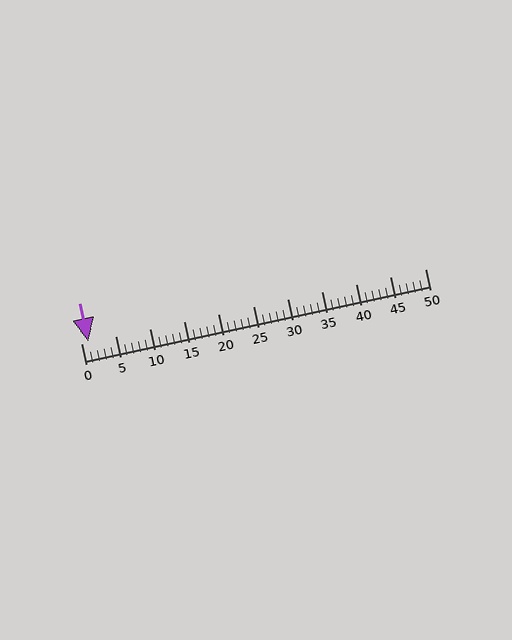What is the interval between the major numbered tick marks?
The major tick marks are spaced 5 units apart.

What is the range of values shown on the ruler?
The ruler shows values from 0 to 50.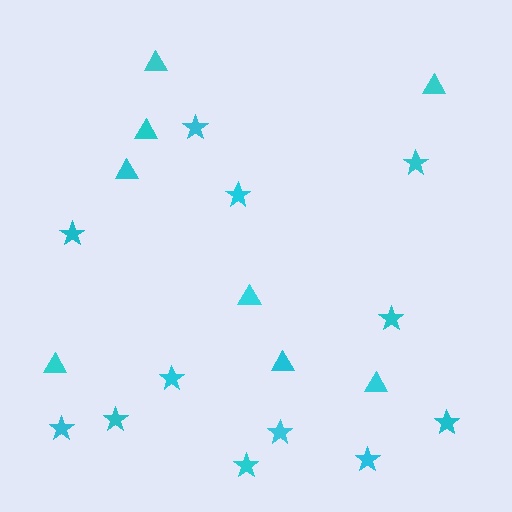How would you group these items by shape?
There are 2 groups: one group of stars (12) and one group of triangles (8).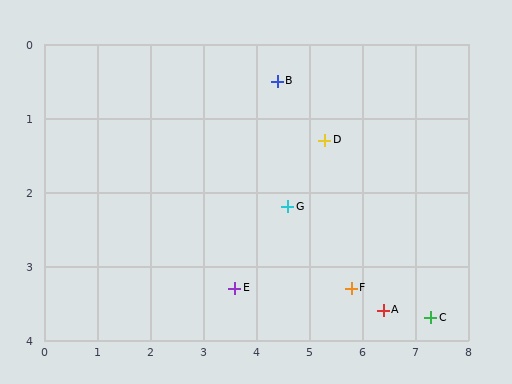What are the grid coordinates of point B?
Point B is at approximately (4.4, 0.5).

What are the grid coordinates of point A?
Point A is at approximately (6.4, 3.6).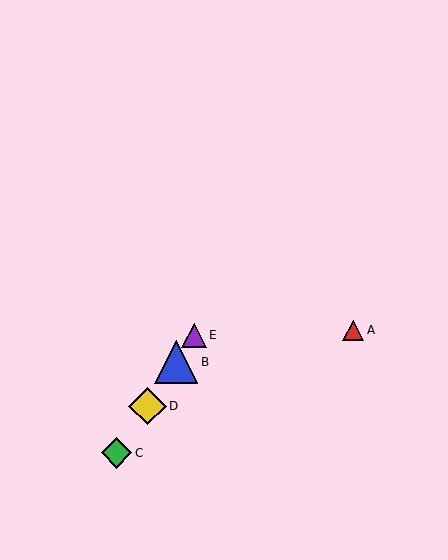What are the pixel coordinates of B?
Object B is at (176, 362).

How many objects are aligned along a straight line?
4 objects (B, C, D, E) are aligned along a straight line.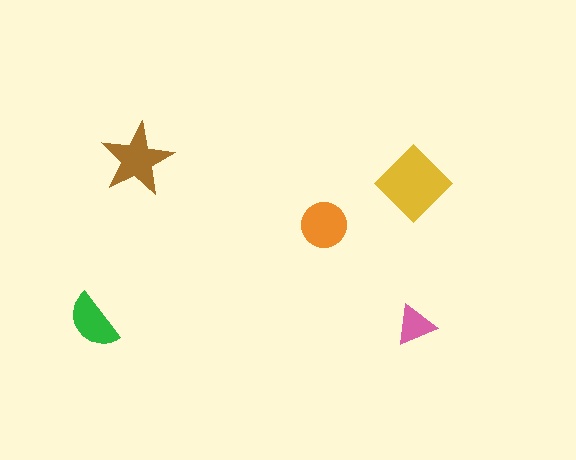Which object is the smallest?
The pink triangle.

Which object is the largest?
The yellow diamond.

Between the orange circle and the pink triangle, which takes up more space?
The orange circle.